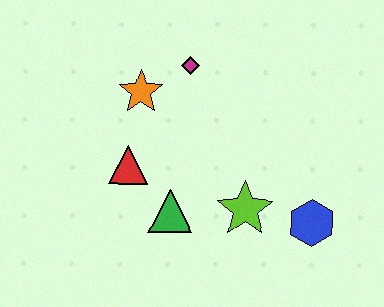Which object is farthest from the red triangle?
The blue hexagon is farthest from the red triangle.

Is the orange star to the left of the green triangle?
Yes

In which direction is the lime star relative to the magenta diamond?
The lime star is below the magenta diamond.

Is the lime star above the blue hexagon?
Yes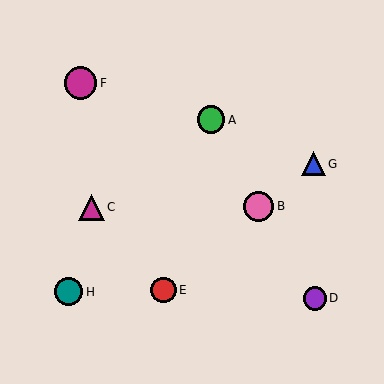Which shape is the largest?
The magenta circle (labeled F) is the largest.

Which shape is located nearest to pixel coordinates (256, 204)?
The pink circle (labeled B) at (259, 206) is nearest to that location.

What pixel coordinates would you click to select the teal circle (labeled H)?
Click at (69, 292) to select the teal circle H.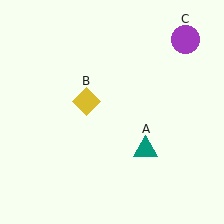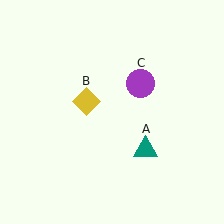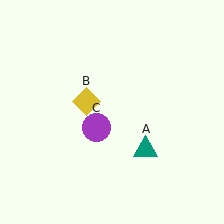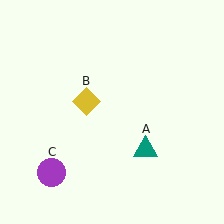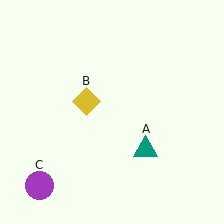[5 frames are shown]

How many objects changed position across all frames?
1 object changed position: purple circle (object C).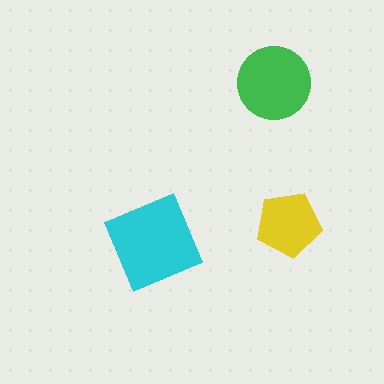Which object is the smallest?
The yellow pentagon.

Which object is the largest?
The cyan diamond.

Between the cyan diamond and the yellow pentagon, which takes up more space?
The cyan diamond.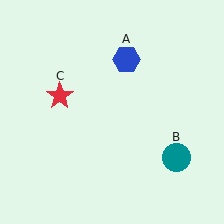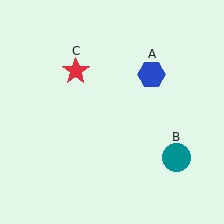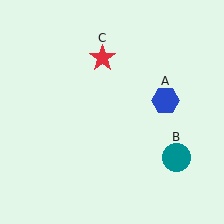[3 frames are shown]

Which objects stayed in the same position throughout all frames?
Teal circle (object B) remained stationary.